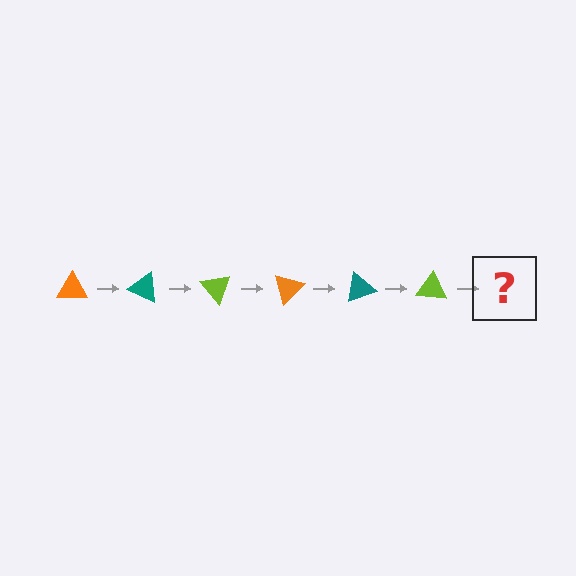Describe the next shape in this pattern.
It should be an orange triangle, rotated 150 degrees from the start.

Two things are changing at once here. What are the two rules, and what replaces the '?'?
The two rules are that it rotates 25 degrees each step and the color cycles through orange, teal, and lime. The '?' should be an orange triangle, rotated 150 degrees from the start.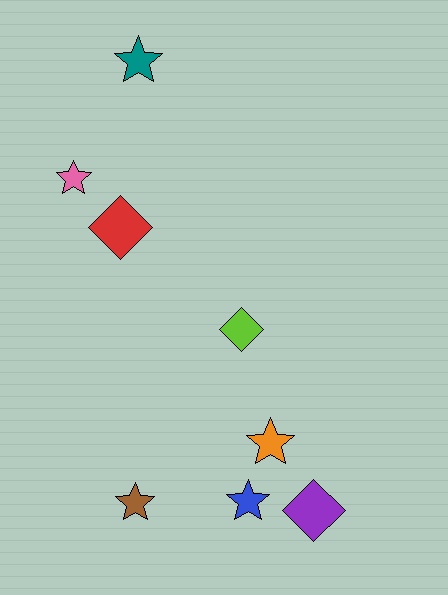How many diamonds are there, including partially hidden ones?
There are 3 diamonds.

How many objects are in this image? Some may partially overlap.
There are 8 objects.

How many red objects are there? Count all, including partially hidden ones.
There is 1 red object.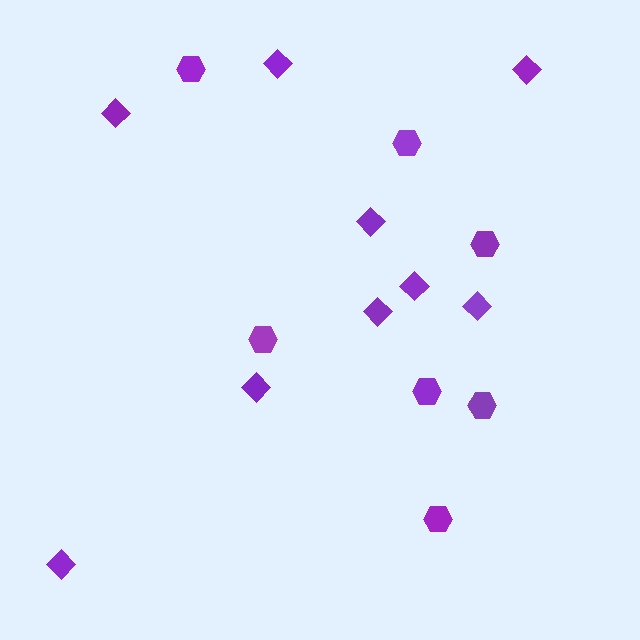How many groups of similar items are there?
There are 2 groups: one group of diamonds (9) and one group of hexagons (7).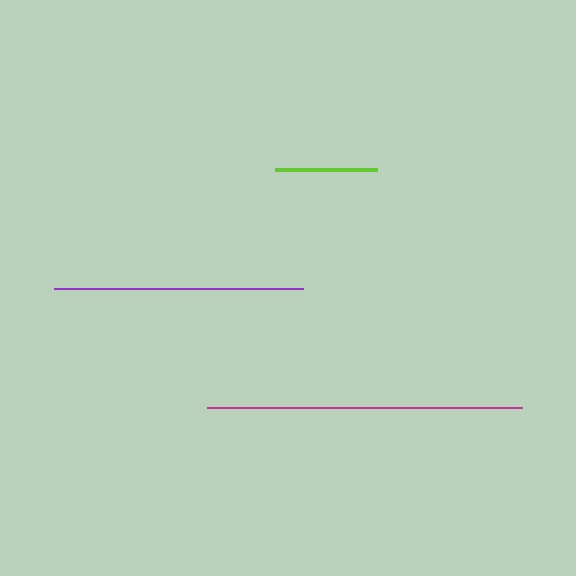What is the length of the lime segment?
The lime segment is approximately 102 pixels long.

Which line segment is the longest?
The magenta line is the longest at approximately 315 pixels.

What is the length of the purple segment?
The purple segment is approximately 249 pixels long.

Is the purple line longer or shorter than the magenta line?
The magenta line is longer than the purple line.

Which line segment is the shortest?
The lime line is the shortest at approximately 102 pixels.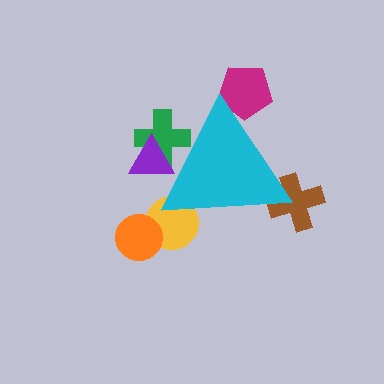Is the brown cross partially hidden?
Yes, the brown cross is partially hidden behind the cyan triangle.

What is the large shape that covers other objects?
A cyan triangle.